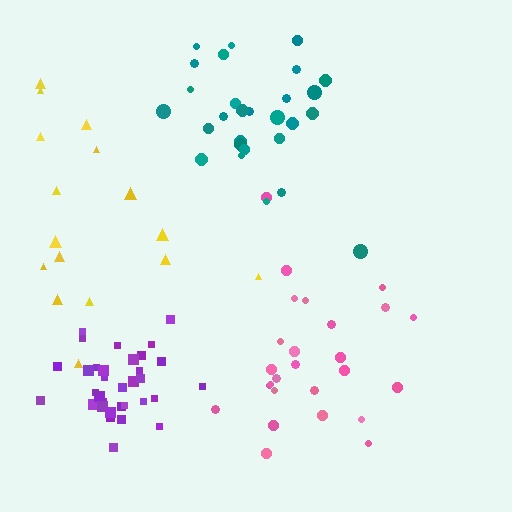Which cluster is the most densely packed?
Purple.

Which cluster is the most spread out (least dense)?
Yellow.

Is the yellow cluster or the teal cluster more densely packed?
Teal.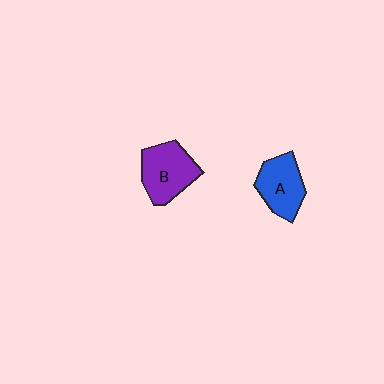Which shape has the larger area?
Shape B (purple).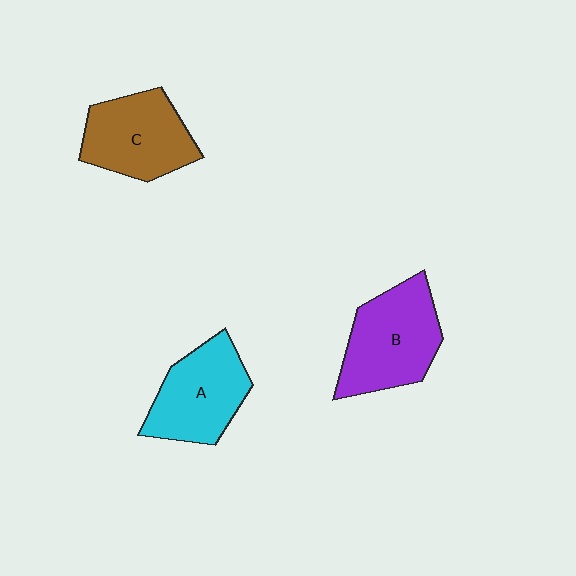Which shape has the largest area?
Shape B (purple).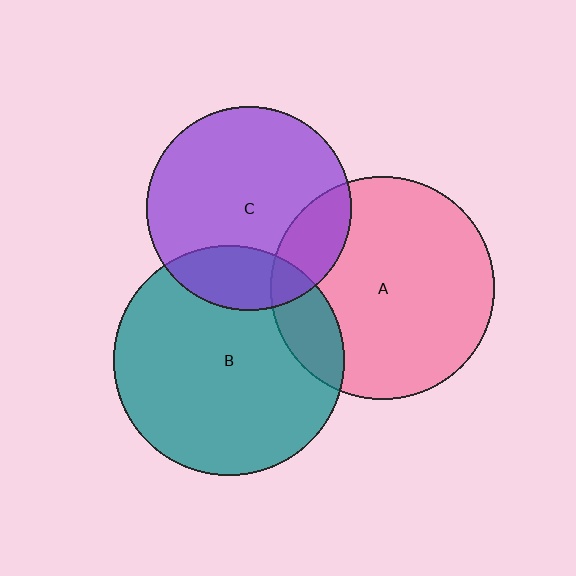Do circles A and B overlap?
Yes.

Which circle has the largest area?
Circle B (teal).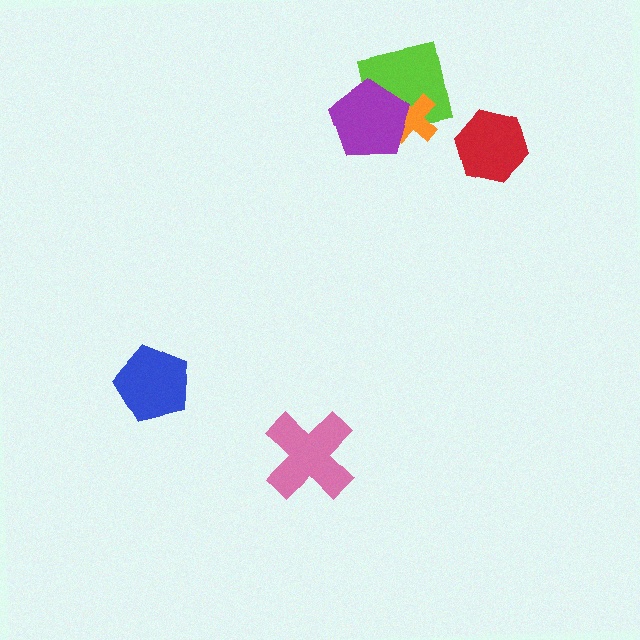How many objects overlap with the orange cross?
2 objects overlap with the orange cross.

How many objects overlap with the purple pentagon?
2 objects overlap with the purple pentagon.